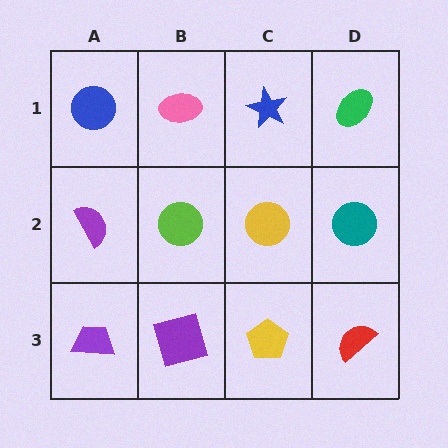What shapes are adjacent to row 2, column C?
A blue star (row 1, column C), a yellow pentagon (row 3, column C), a lime circle (row 2, column B), a teal circle (row 2, column D).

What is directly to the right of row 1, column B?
A blue star.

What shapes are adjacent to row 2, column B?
A pink ellipse (row 1, column B), a purple square (row 3, column B), a purple semicircle (row 2, column A), a yellow circle (row 2, column C).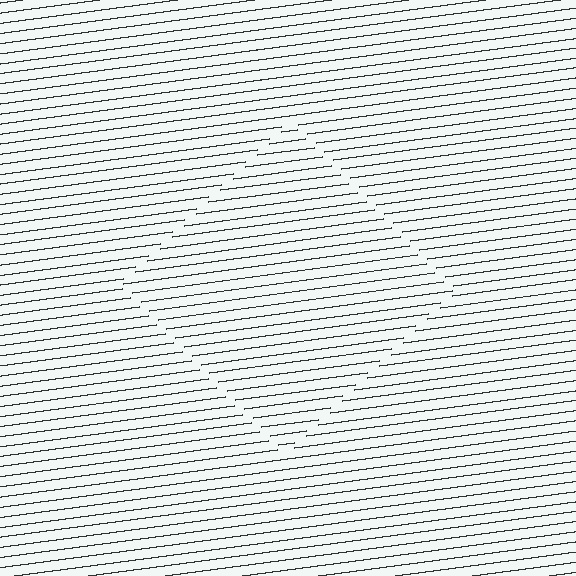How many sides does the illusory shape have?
4 sides — the line-ends trace a square.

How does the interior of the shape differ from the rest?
The interior of the shape contains the same grating, shifted by half a period — the contour is defined by the phase discontinuity where line-ends from the inner and outer gratings abut.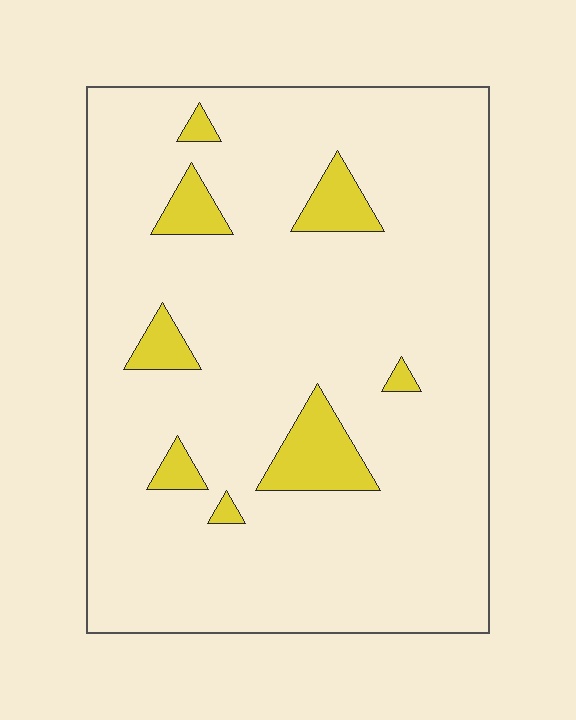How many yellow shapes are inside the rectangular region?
8.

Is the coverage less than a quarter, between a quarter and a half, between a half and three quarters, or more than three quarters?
Less than a quarter.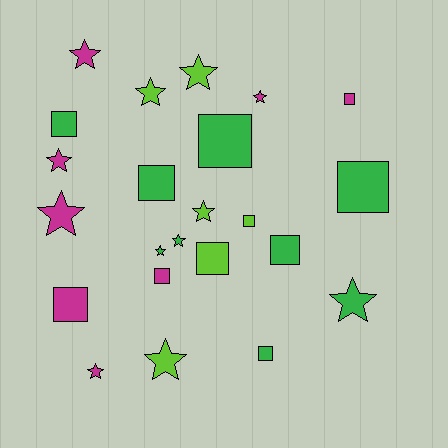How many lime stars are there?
There are 4 lime stars.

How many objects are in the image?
There are 23 objects.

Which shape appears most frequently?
Star, with 12 objects.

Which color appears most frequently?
Green, with 9 objects.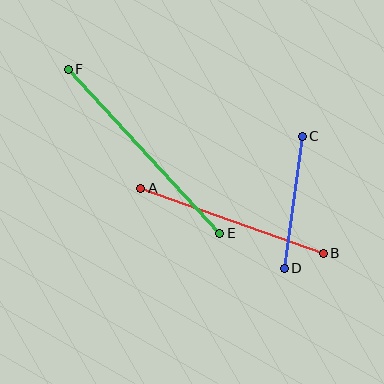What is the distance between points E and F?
The distance is approximately 223 pixels.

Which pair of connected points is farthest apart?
Points E and F are farthest apart.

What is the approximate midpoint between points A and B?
The midpoint is at approximately (232, 221) pixels.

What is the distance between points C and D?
The distance is approximately 133 pixels.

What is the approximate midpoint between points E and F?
The midpoint is at approximately (144, 151) pixels.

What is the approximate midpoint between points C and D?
The midpoint is at approximately (293, 202) pixels.